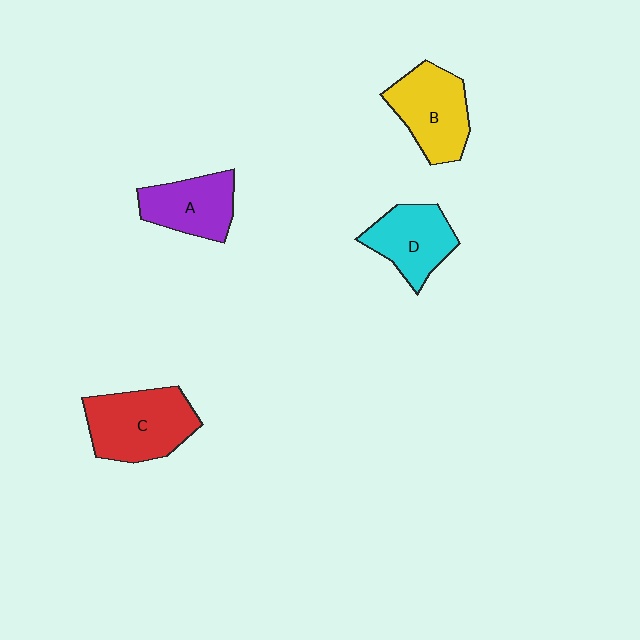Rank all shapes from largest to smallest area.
From largest to smallest: C (red), B (yellow), D (cyan), A (purple).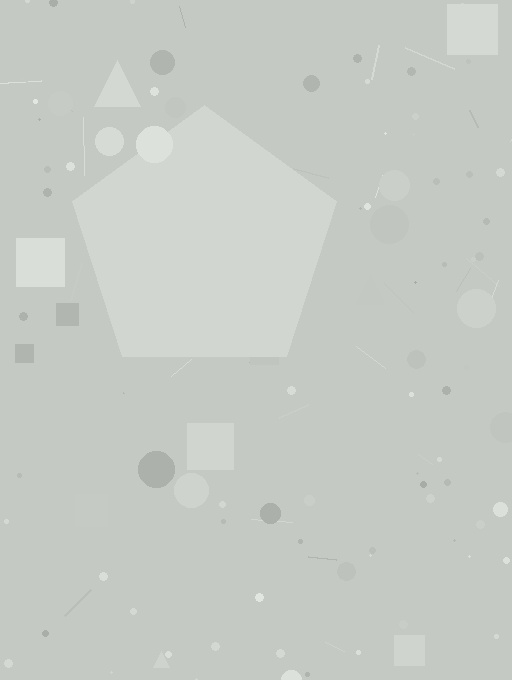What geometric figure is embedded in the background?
A pentagon is embedded in the background.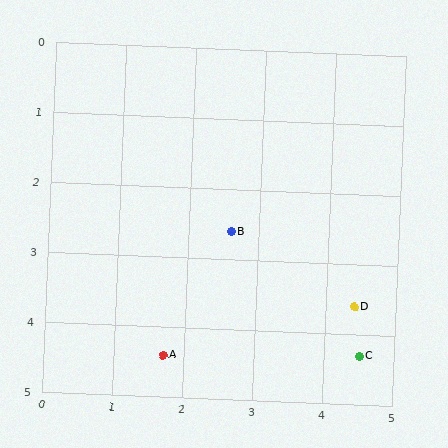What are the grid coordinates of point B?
Point B is at approximately (2.6, 2.6).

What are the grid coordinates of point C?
Point C is at approximately (4.5, 4.3).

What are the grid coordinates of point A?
Point A is at approximately (1.7, 4.4).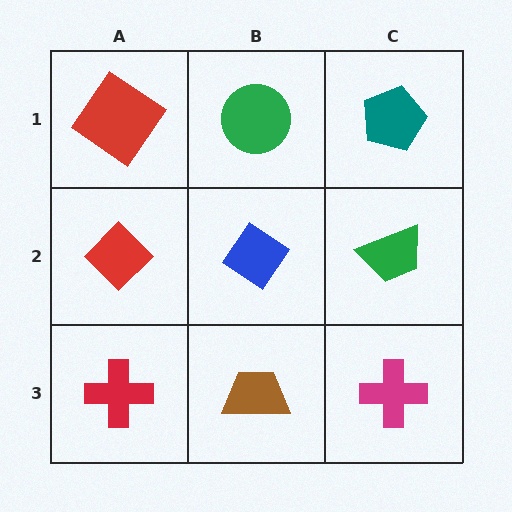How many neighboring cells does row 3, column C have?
2.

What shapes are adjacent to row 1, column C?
A green trapezoid (row 2, column C), a green circle (row 1, column B).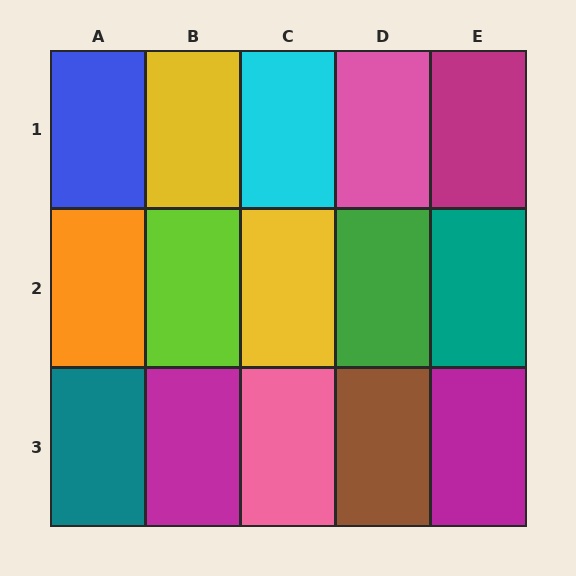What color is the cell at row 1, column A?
Blue.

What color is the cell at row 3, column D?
Brown.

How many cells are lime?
1 cell is lime.